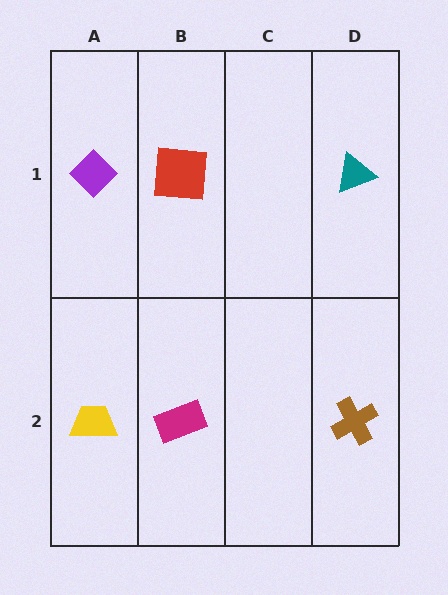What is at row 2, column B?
A magenta rectangle.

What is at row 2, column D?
A brown cross.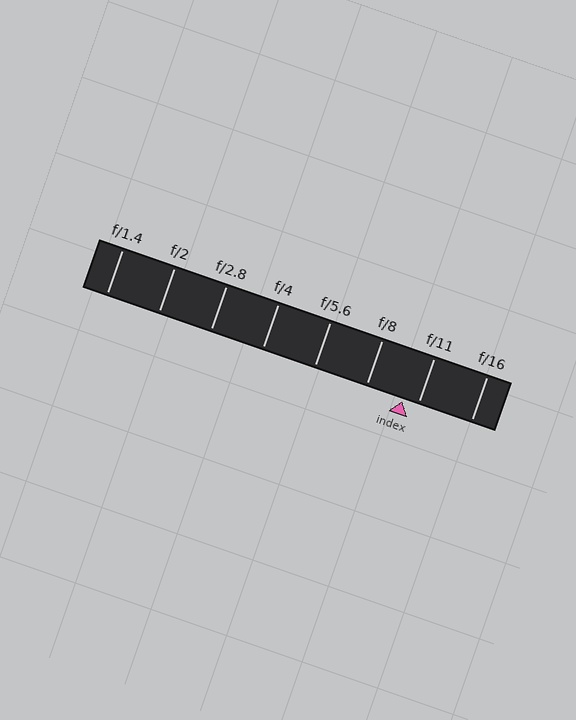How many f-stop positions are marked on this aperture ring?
There are 8 f-stop positions marked.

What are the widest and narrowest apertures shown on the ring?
The widest aperture shown is f/1.4 and the narrowest is f/16.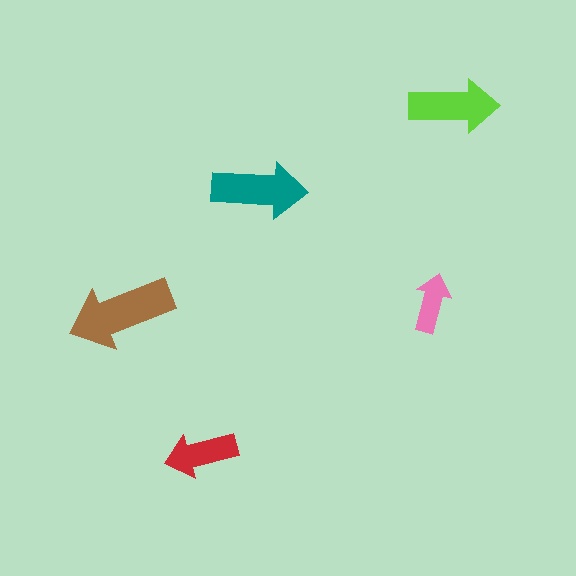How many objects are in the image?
There are 5 objects in the image.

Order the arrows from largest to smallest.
the brown one, the teal one, the lime one, the red one, the pink one.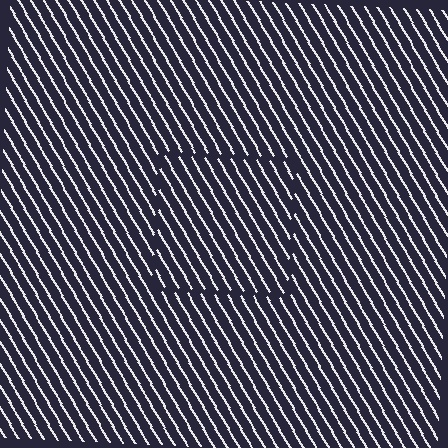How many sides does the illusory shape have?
4 sides — the line-ends trace a square.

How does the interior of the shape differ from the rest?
The interior of the shape contains the same grating, shifted by half a period — the contour is defined by the phase discontinuity where line-ends from the inner and outer gratings abut.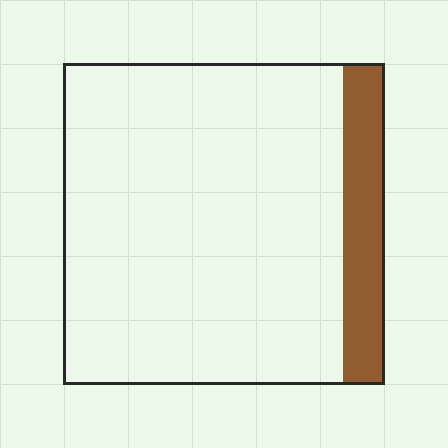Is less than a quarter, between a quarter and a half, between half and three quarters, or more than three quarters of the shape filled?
Less than a quarter.